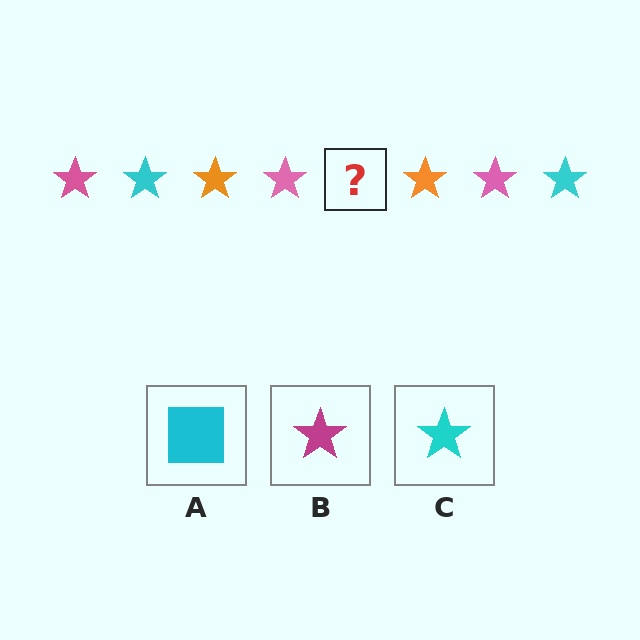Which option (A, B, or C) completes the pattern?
C.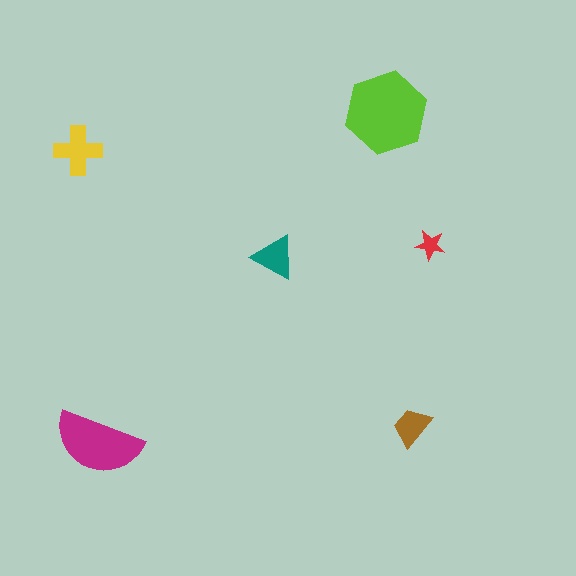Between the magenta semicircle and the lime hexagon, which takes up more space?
The lime hexagon.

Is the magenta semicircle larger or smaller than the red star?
Larger.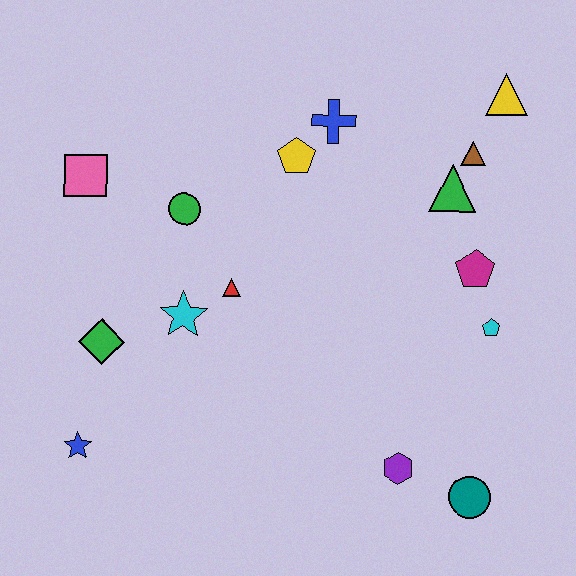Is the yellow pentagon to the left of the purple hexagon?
Yes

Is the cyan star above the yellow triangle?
No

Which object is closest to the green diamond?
The cyan star is closest to the green diamond.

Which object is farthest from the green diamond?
The yellow triangle is farthest from the green diamond.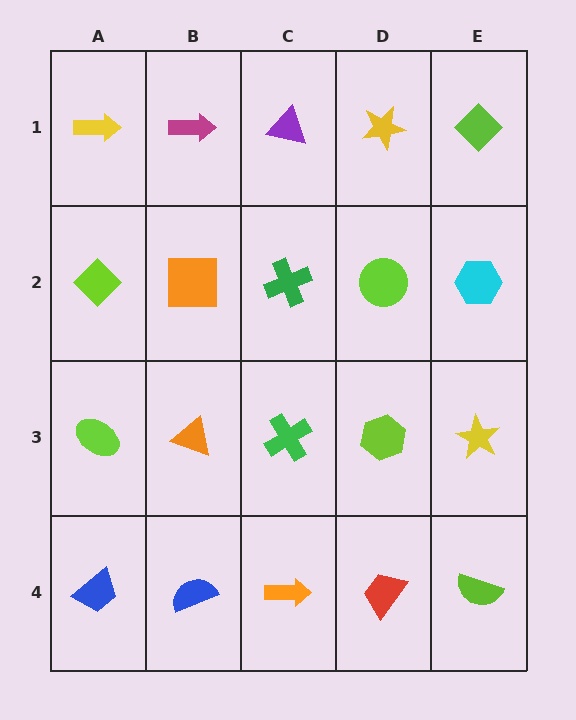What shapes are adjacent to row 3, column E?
A cyan hexagon (row 2, column E), a lime semicircle (row 4, column E), a lime hexagon (row 3, column D).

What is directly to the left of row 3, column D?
A green cross.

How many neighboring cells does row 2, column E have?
3.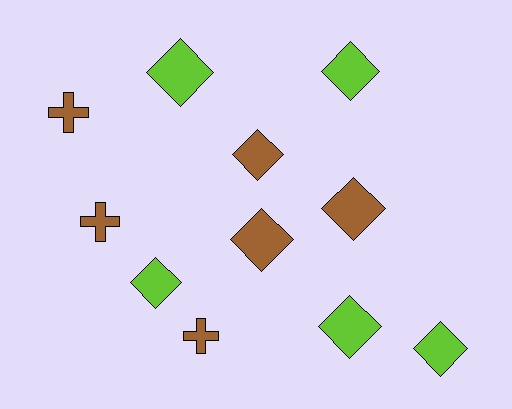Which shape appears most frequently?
Diamond, with 8 objects.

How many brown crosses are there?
There are 3 brown crosses.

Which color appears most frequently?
Brown, with 6 objects.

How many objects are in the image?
There are 11 objects.